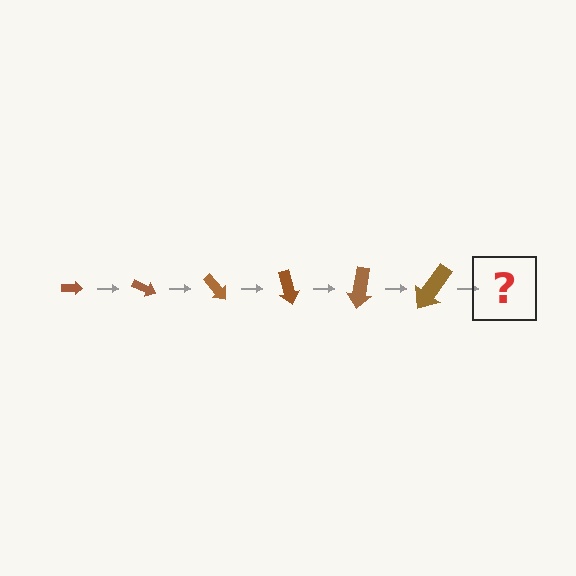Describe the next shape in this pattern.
It should be an arrow, larger than the previous one and rotated 150 degrees from the start.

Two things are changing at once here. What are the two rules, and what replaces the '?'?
The two rules are that the arrow grows larger each step and it rotates 25 degrees each step. The '?' should be an arrow, larger than the previous one and rotated 150 degrees from the start.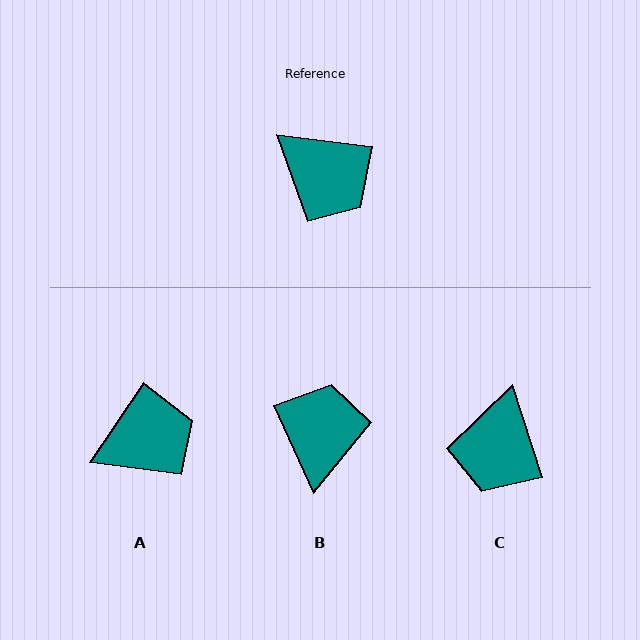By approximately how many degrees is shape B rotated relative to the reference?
Approximately 121 degrees counter-clockwise.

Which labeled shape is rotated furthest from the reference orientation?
B, about 121 degrees away.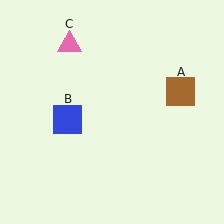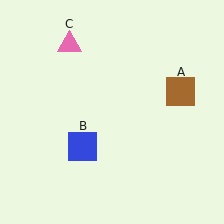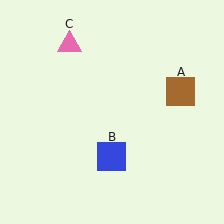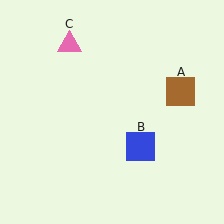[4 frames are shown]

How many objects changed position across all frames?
1 object changed position: blue square (object B).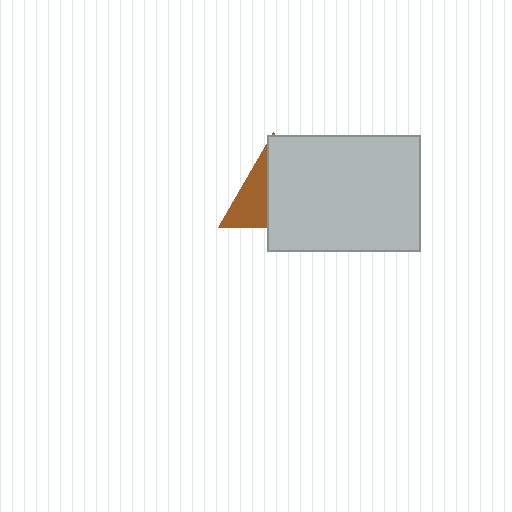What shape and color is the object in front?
The object in front is a light gray rectangle.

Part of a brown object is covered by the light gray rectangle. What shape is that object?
It is a triangle.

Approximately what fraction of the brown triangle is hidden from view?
Roughly 60% of the brown triangle is hidden behind the light gray rectangle.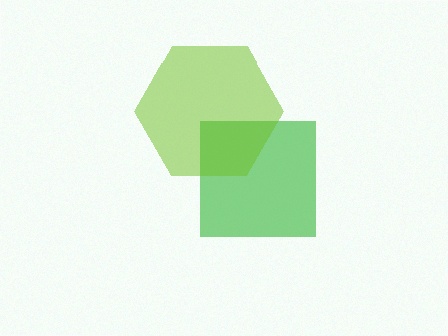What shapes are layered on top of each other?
The layered shapes are: a green square, a lime hexagon.